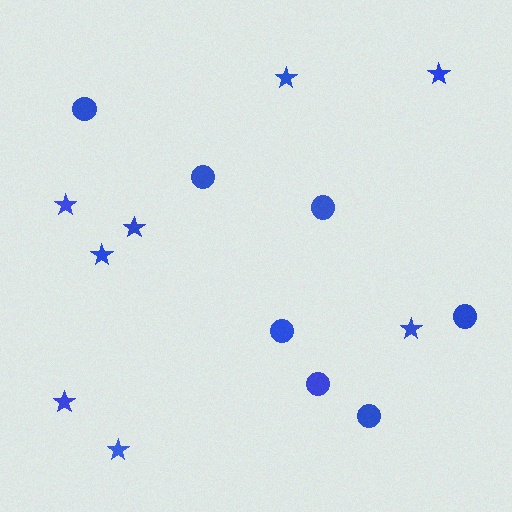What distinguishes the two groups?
There are 2 groups: one group of circles (7) and one group of stars (8).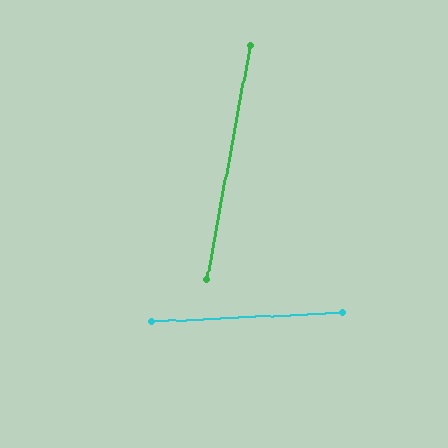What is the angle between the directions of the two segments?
Approximately 77 degrees.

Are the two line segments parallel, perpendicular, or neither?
Neither parallel nor perpendicular — they differ by about 77°.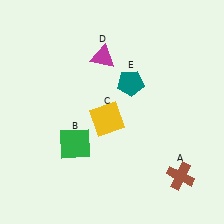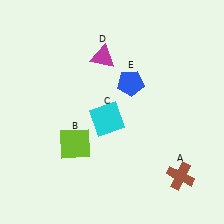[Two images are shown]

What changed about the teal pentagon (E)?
In Image 1, E is teal. In Image 2, it changed to blue.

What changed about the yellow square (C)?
In Image 1, C is yellow. In Image 2, it changed to cyan.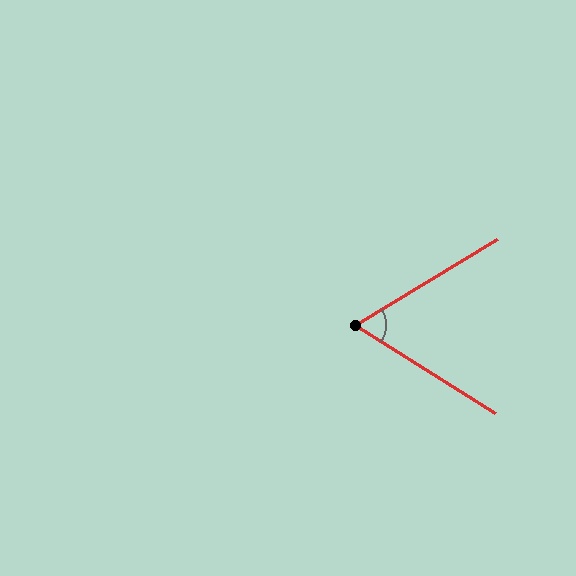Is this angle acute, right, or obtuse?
It is acute.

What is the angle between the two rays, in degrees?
Approximately 64 degrees.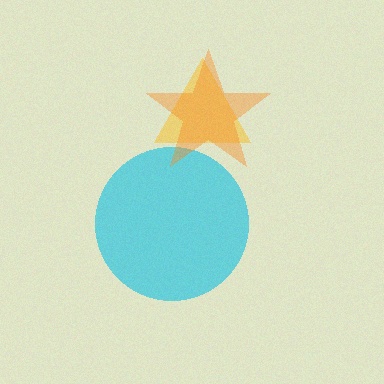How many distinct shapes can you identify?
There are 3 distinct shapes: a yellow triangle, a cyan circle, an orange star.